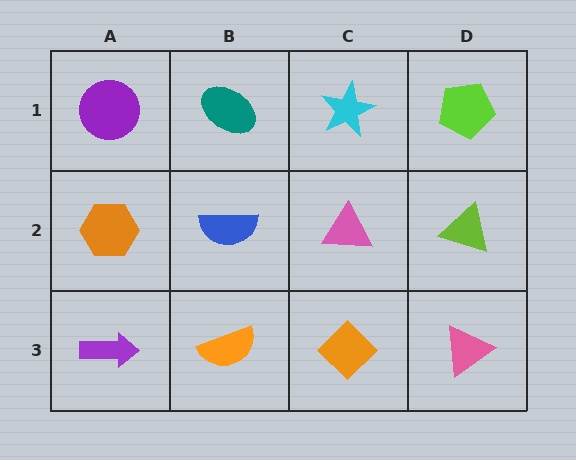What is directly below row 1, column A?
An orange hexagon.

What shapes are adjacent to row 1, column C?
A pink triangle (row 2, column C), a teal ellipse (row 1, column B), a lime pentagon (row 1, column D).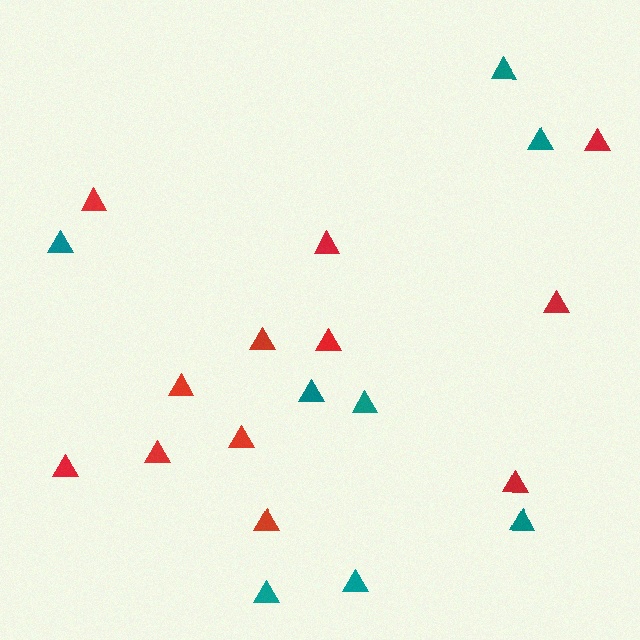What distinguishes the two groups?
There are 2 groups: one group of teal triangles (8) and one group of red triangles (12).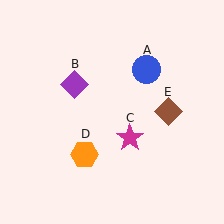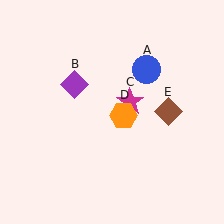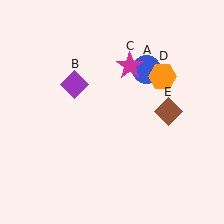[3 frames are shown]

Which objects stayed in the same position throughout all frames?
Blue circle (object A) and purple diamond (object B) and brown diamond (object E) remained stationary.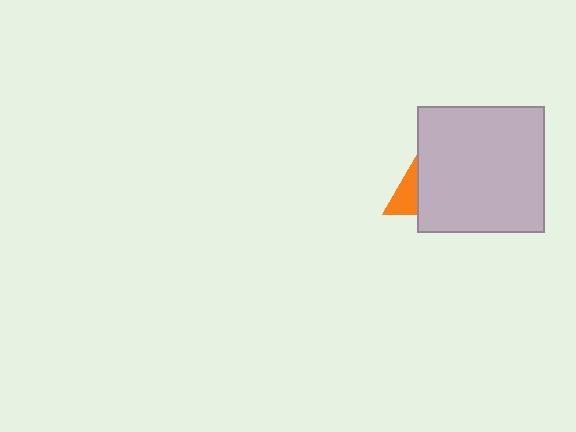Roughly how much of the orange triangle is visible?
A small part of it is visible (roughly 32%).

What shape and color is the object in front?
The object in front is a light gray square.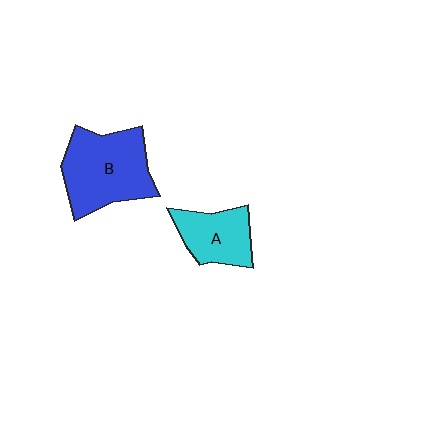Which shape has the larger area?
Shape B (blue).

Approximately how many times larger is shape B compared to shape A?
Approximately 1.7 times.